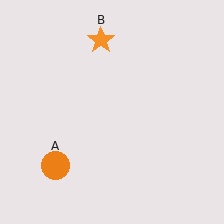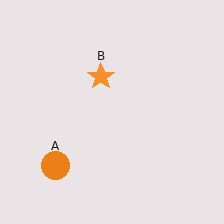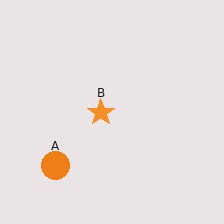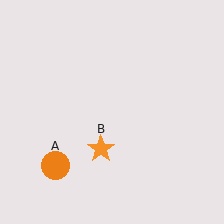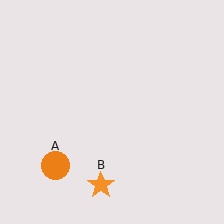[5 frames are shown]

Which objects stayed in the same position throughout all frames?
Orange circle (object A) remained stationary.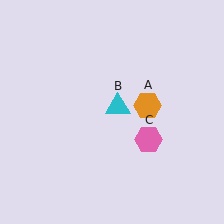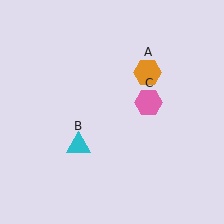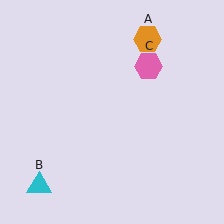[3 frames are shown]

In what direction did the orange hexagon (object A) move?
The orange hexagon (object A) moved up.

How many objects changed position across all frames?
3 objects changed position: orange hexagon (object A), cyan triangle (object B), pink hexagon (object C).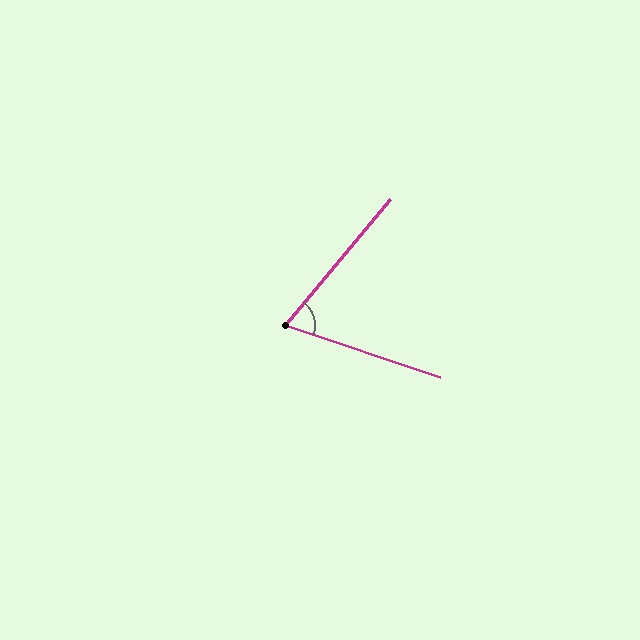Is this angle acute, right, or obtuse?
It is acute.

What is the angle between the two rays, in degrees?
Approximately 69 degrees.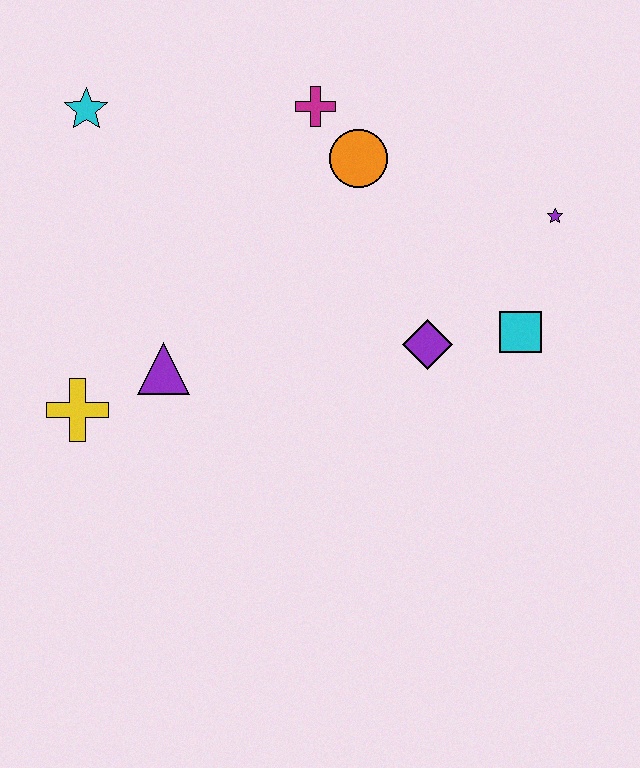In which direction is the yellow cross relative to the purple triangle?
The yellow cross is to the left of the purple triangle.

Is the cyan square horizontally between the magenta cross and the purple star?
Yes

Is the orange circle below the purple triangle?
No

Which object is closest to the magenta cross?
The orange circle is closest to the magenta cross.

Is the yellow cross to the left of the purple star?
Yes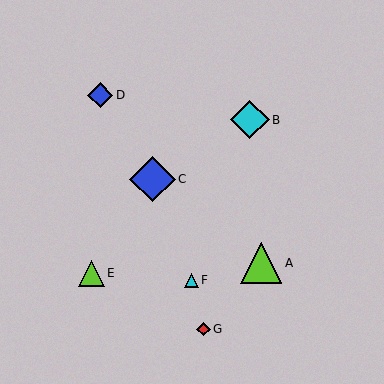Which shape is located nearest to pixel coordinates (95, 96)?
The blue diamond (labeled D) at (100, 95) is nearest to that location.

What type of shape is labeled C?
Shape C is a blue diamond.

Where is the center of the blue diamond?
The center of the blue diamond is at (152, 179).